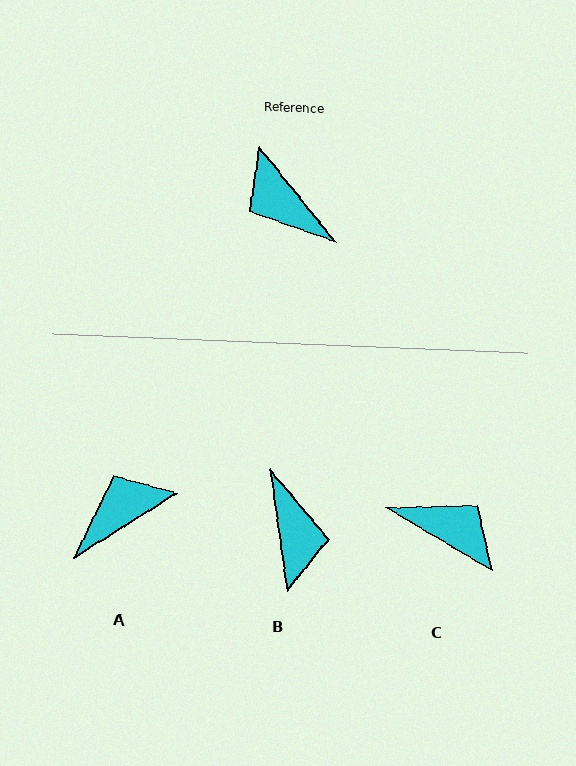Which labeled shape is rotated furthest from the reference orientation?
C, about 159 degrees away.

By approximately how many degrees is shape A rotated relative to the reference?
Approximately 97 degrees clockwise.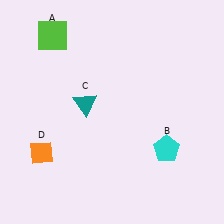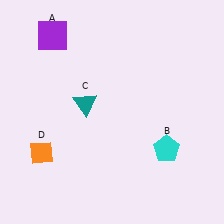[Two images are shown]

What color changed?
The square (A) changed from lime in Image 1 to purple in Image 2.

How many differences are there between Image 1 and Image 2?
There is 1 difference between the two images.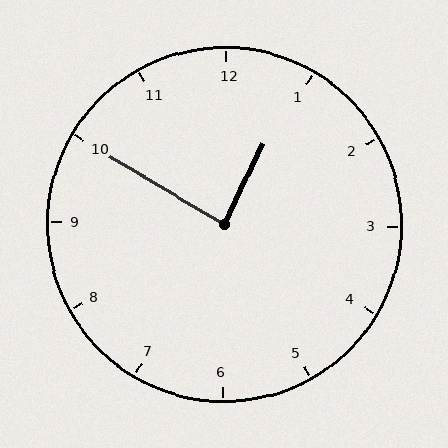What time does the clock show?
12:50.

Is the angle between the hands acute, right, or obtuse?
It is right.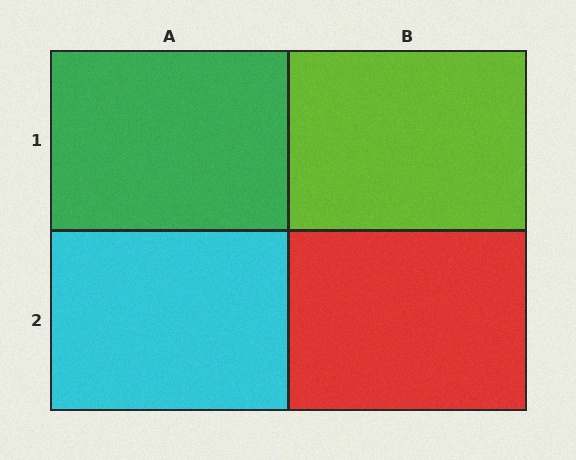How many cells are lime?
1 cell is lime.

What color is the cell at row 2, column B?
Red.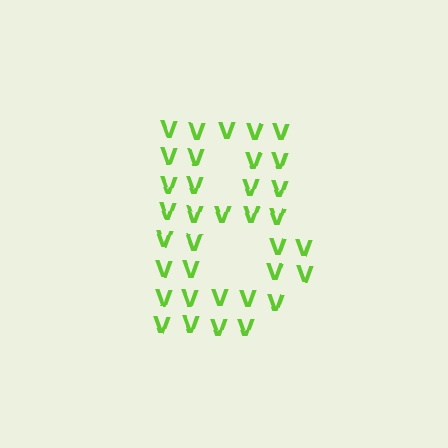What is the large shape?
The large shape is the letter B.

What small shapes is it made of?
It is made of small letter V's.